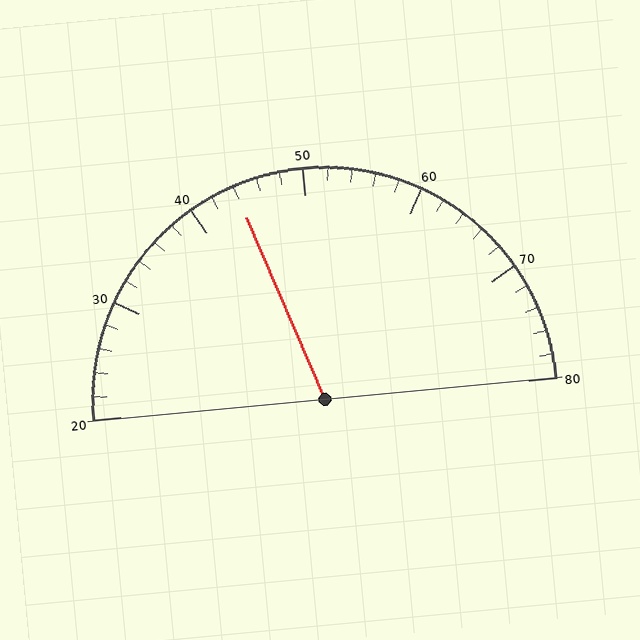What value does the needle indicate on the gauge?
The needle indicates approximately 44.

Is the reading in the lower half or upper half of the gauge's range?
The reading is in the lower half of the range (20 to 80).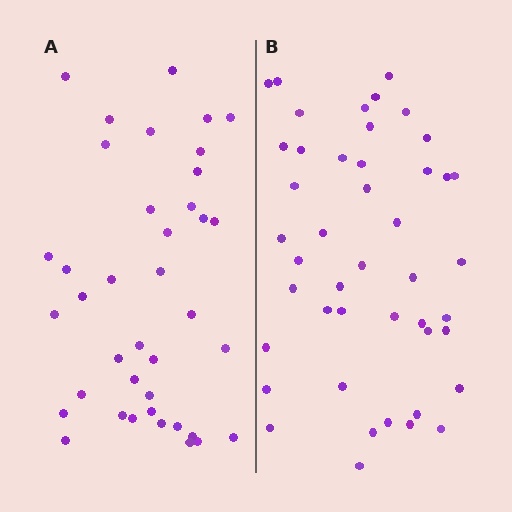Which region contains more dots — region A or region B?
Region B (the right region) has more dots.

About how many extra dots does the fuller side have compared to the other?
Region B has about 6 more dots than region A.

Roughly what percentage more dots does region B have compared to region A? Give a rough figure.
About 15% more.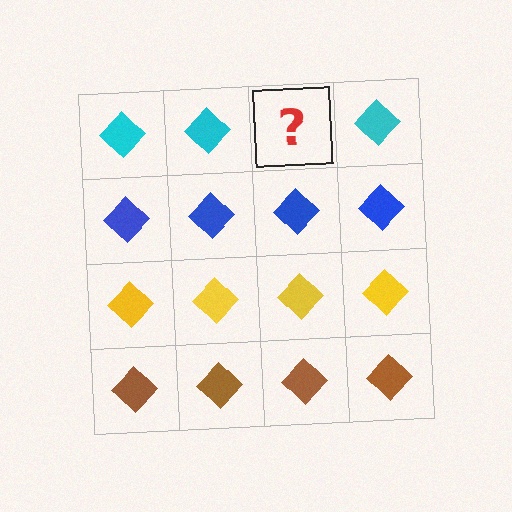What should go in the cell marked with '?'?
The missing cell should contain a cyan diamond.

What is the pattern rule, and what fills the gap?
The rule is that each row has a consistent color. The gap should be filled with a cyan diamond.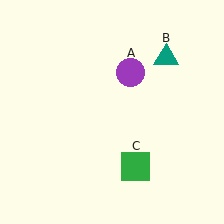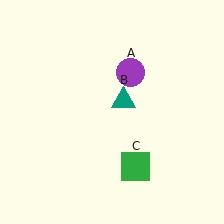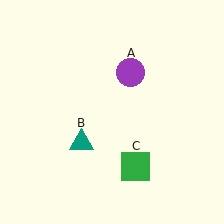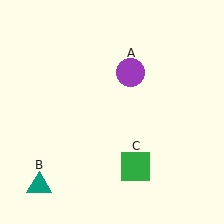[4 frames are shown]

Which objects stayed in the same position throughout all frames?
Purple circle (object A) and green square (object C) remained stationary.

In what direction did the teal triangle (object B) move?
The teal triangle (object B) moved down and to the left.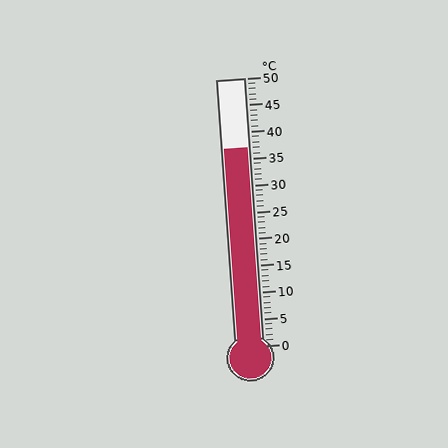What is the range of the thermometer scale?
The thermometer scale ranges from 0°C to 50°C.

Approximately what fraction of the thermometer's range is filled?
The thermometer is filled to approximately 75% of its range.